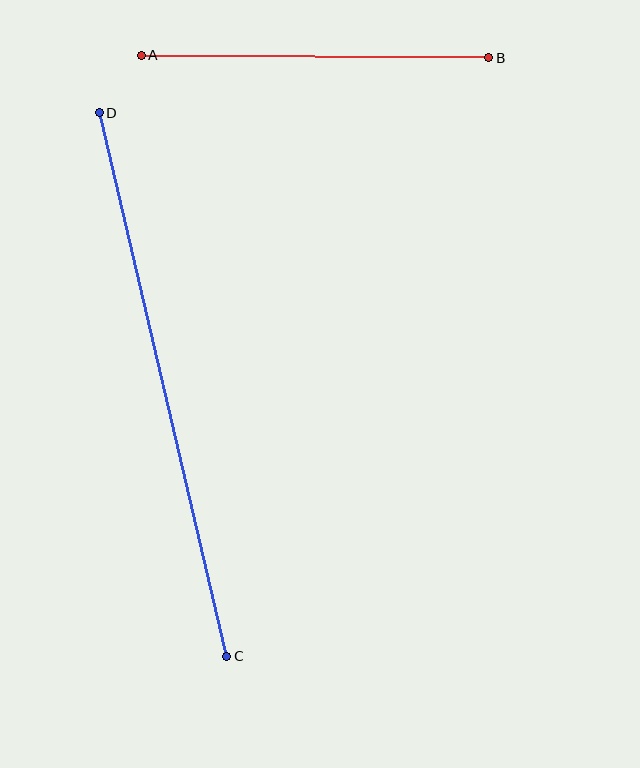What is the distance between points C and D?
The distance is approximately 559 pixels.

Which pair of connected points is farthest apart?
Points C and D are farthest apart.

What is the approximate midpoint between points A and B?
The midpoint is at approximately (315, 56) pixels.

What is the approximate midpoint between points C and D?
The midpoint is at approximately (163, 385) pixels.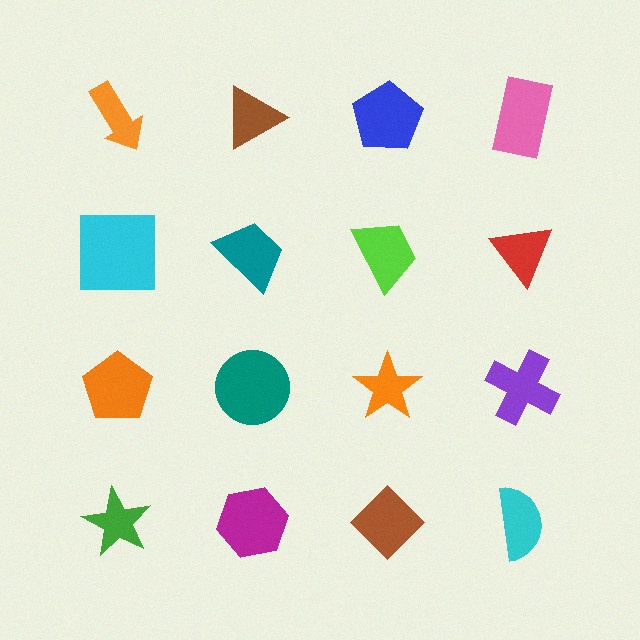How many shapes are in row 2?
4 shapes.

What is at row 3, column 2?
A teal circle.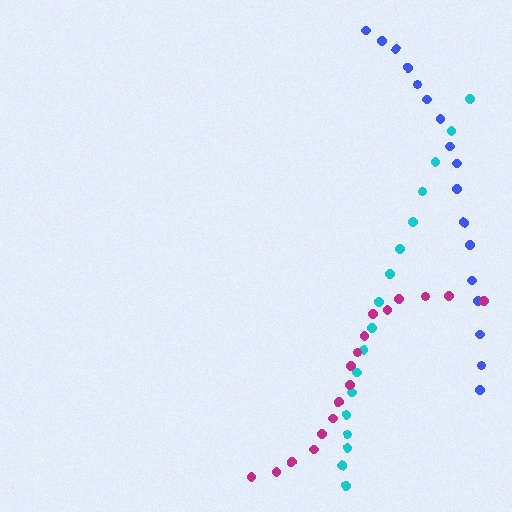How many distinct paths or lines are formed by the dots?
There are 3 distinct paths.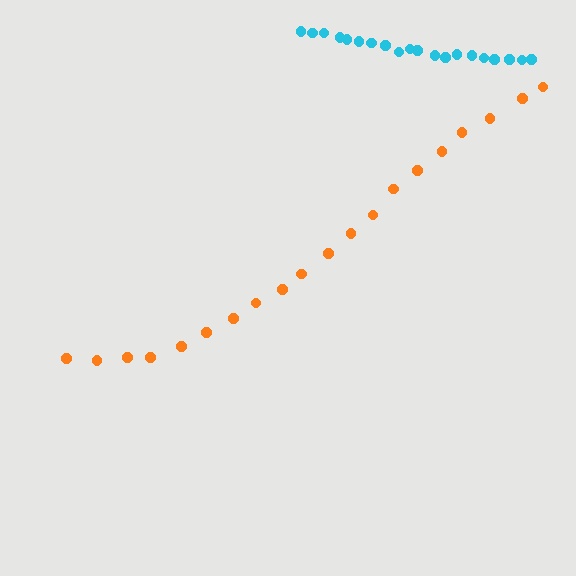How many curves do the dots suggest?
There are 2 distinct paths.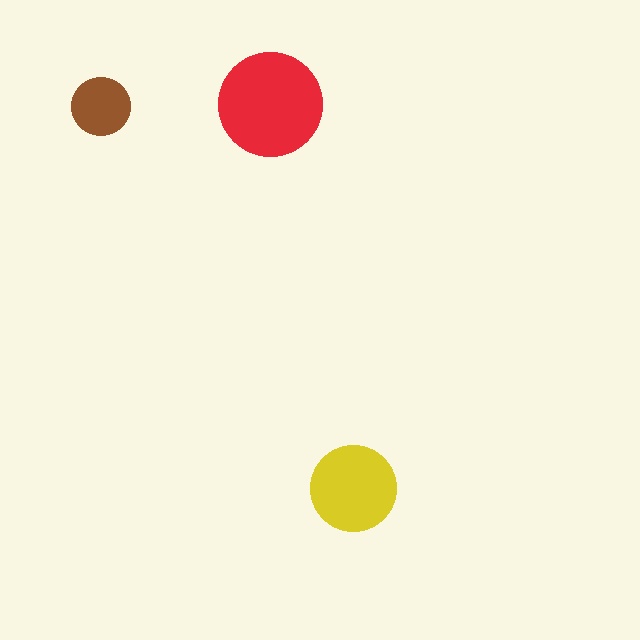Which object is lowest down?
The yellow circle is bottommost.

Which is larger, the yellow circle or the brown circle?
The yellow one.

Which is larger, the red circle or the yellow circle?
The red one.